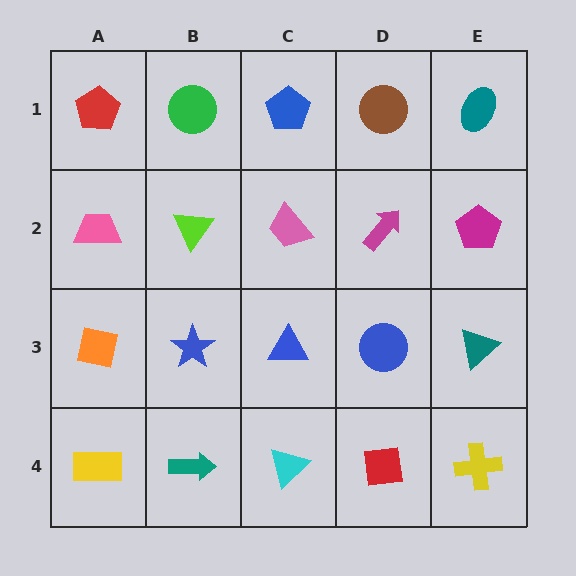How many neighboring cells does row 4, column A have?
2.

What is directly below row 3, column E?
A yellow cross.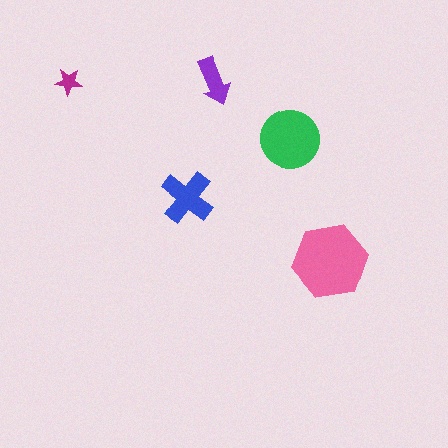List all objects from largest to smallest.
The pink hexagon, the green circle, the blue cross, the purple arrow, the magenta star.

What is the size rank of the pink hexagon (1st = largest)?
1st.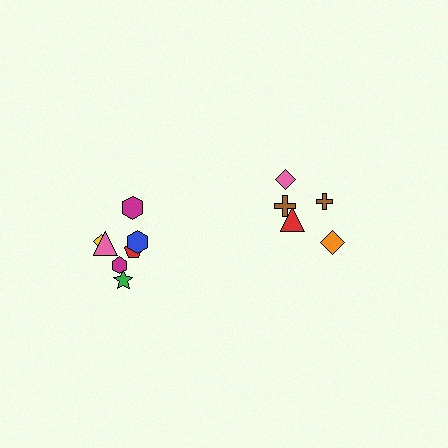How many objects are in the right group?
There are 5 objects.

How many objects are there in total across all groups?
There are 12 objects.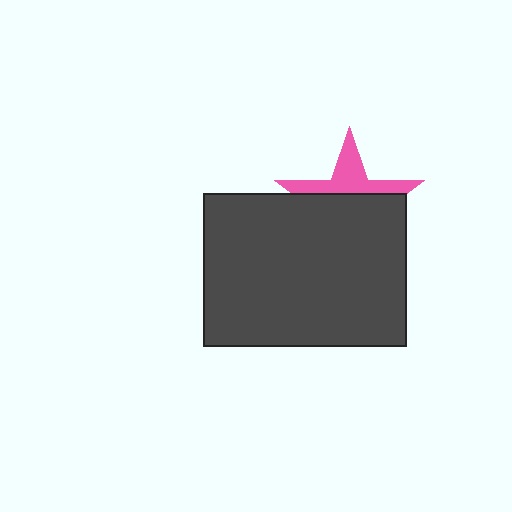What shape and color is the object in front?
The object in front is a dark gray rectangle.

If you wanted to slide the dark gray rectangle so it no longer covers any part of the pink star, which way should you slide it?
Slide it down — that is the most direct way to separate the two shapes.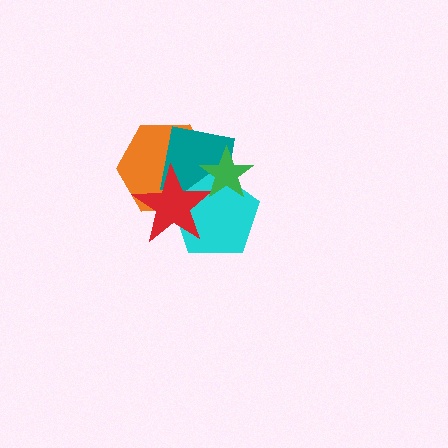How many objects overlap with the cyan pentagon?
4 objects overlap with the cyan pentagon.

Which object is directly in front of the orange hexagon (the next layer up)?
The teal square is directly in front of the orange hexagon.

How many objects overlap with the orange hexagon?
4 objects overlap with the orange hexagon.